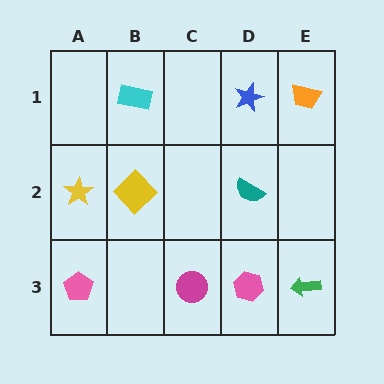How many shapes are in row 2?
3 shapes.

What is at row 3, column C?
A magenta circle.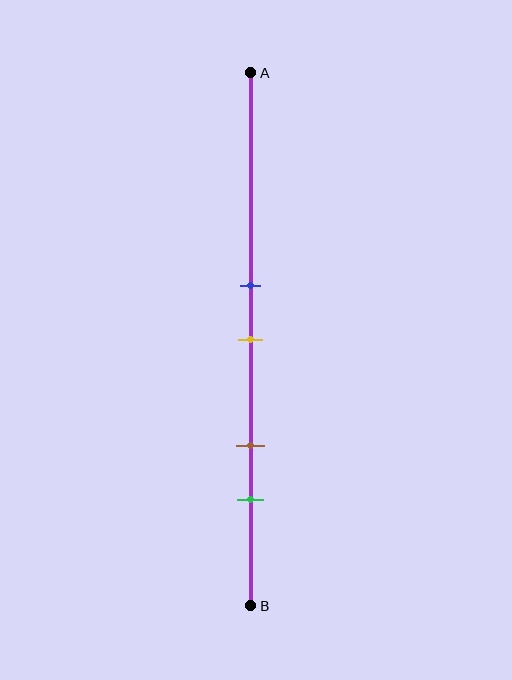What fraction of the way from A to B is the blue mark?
The blue mark is approximately 40% (0.4) of the way from A to B.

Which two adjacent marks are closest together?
The blue and yellow marks are the closest adjacent pair.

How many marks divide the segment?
There are 4 marks dividing the segment.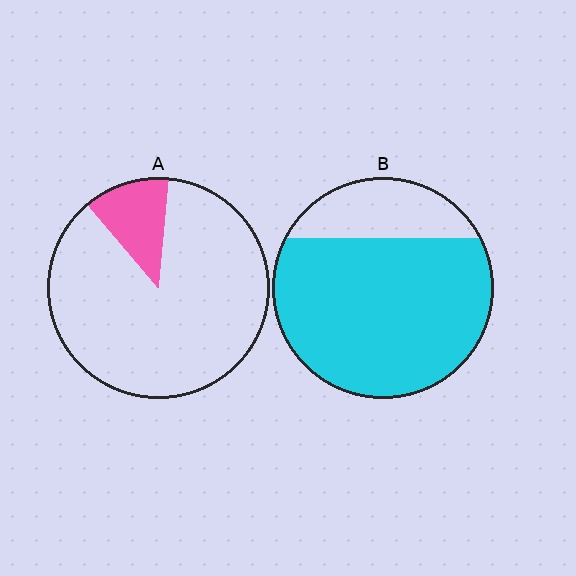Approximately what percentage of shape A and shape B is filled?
A is approximately 15% and B is approximately 80%.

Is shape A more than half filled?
No.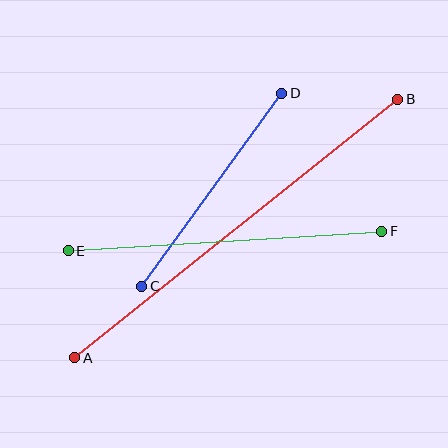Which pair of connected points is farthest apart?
Points A and B are farthest apart.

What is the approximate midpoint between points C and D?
The midpoint is at approximately (212, 190) pixels.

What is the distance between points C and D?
The distance is approximately 238 pixels.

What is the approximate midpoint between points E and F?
The midpoint is at approximately (225, 241) pixels.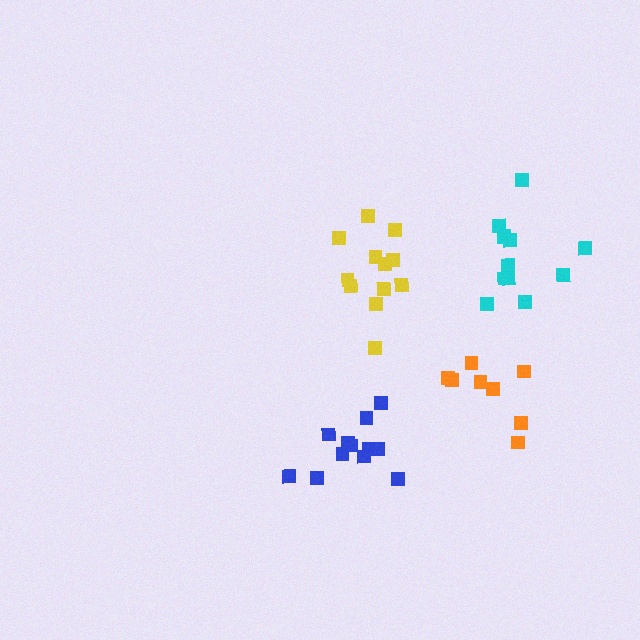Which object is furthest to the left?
The blue cluster is leftmost.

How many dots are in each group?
Group 1: 12 dots, Group 2: 12 dots, Group 3: 11 dots, Group 4: 8 dots (43 total).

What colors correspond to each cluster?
The clusters are colored: yellow, blue, cyan, orange.